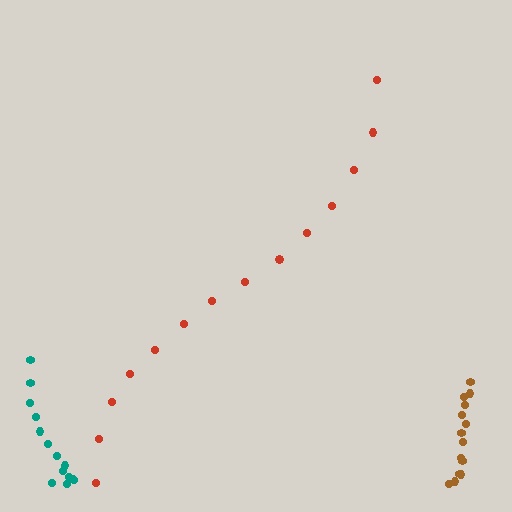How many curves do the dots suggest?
There are 3 distinct paths.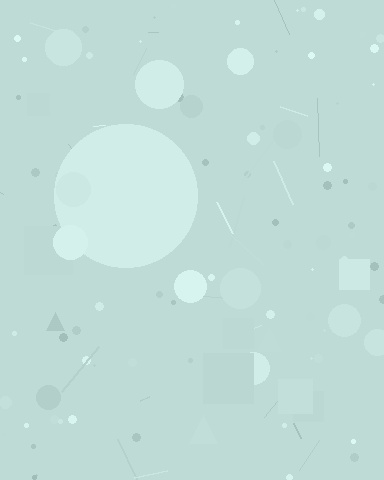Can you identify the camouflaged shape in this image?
The camouflaged shape is a circle.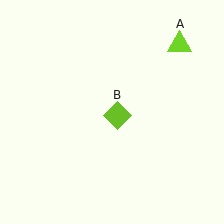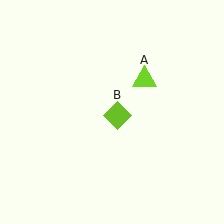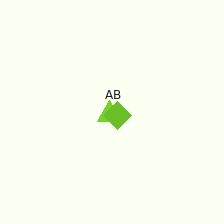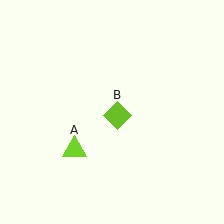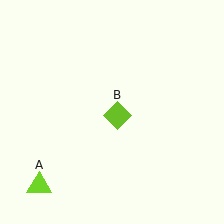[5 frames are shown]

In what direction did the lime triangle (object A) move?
The lime triangle (object A) moved down and to the left.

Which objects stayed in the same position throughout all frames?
Lime diamond (object B) remained stationary.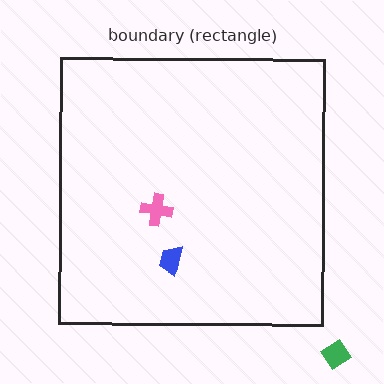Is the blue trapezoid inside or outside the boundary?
Inside.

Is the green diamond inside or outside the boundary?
Outside.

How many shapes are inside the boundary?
2 inside, 1 outside.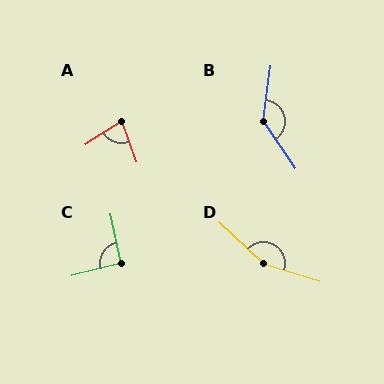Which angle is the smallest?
A, at approximately 77 degrees.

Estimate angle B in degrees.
Approximately 139 degrees.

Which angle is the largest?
D, at approximately 153 degrees.